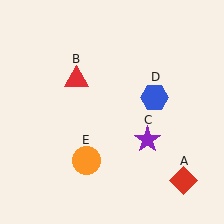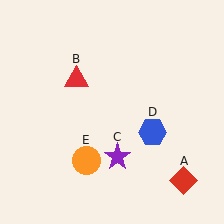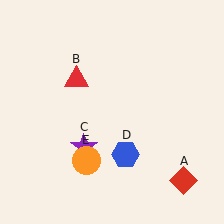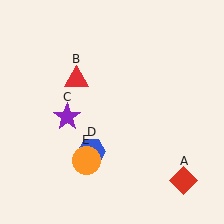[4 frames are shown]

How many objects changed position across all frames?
2 objects changed position: purple star (object C), blue hexagon (object D).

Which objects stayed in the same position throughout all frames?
Red diamond (object A) and red triangle (object B) and orange circle (object E) remained stationary.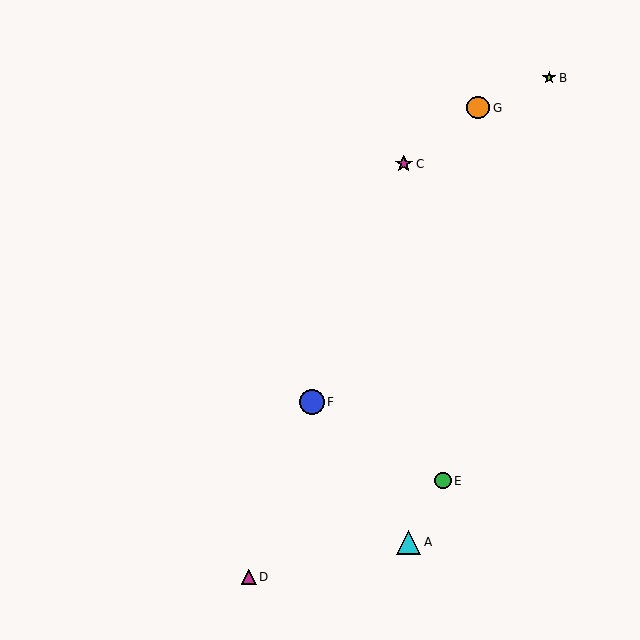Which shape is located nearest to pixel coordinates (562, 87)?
The lime star (labeled B) at (549, 78) is nearest to that location.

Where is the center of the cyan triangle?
The center of the cyan triangle is at (409, 542).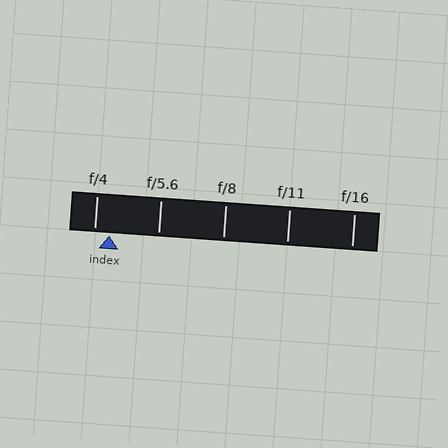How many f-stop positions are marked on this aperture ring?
There are 5 f-stop positions marked.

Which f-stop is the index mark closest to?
The index mark is closest to f/4.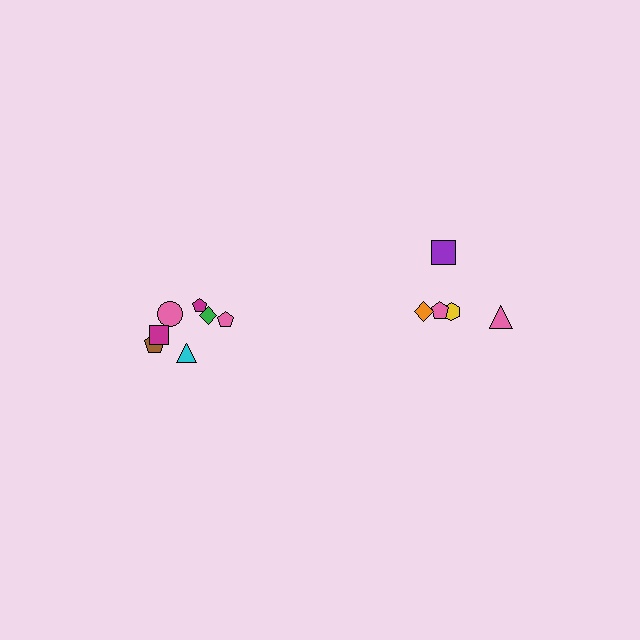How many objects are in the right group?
There are 5 objects.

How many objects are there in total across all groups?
There are 12 objects.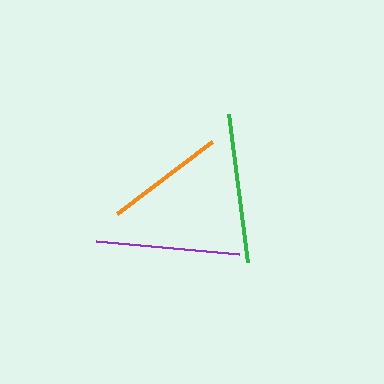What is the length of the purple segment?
The purple segment is approximately 144 pixels long.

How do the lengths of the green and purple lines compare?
The green and purple lines are approximately the same length.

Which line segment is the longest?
The green line is the longest at approximately 149 pixels.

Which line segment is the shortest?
The orange line is the shortest at approximately 119 pixels.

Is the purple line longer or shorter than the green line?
The green line is longer than the purple line.